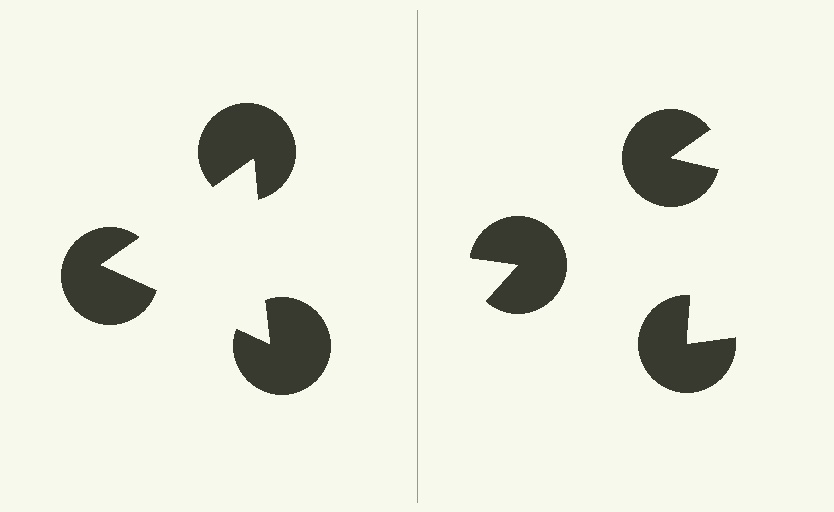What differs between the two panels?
The pac-man discs are positioned identically on both sides; only the wedge orientations differ. On the left they align to a triangle; on the right they are misaligned.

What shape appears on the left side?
An illusory triangle.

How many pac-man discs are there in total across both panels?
6 — 3 on each side.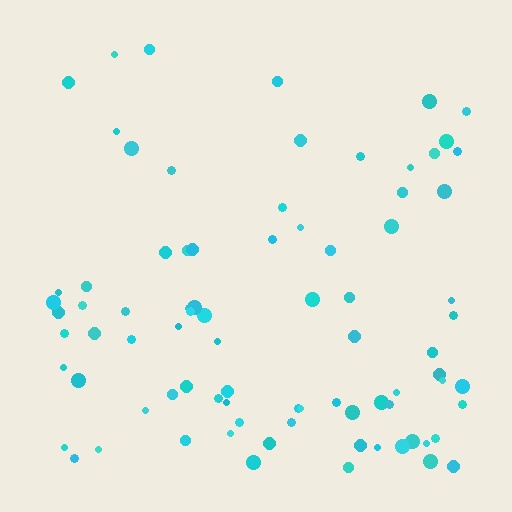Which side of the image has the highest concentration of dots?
The bottom.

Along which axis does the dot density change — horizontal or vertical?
Vertical.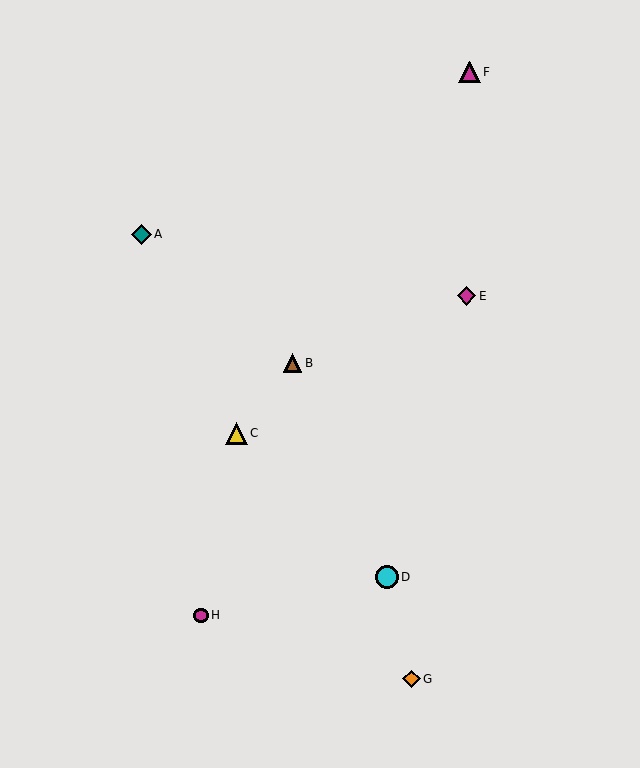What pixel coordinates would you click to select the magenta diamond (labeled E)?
Click at (467, 296) to select the magenta diamond E.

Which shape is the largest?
The cyan circle (labeled D) is the largest.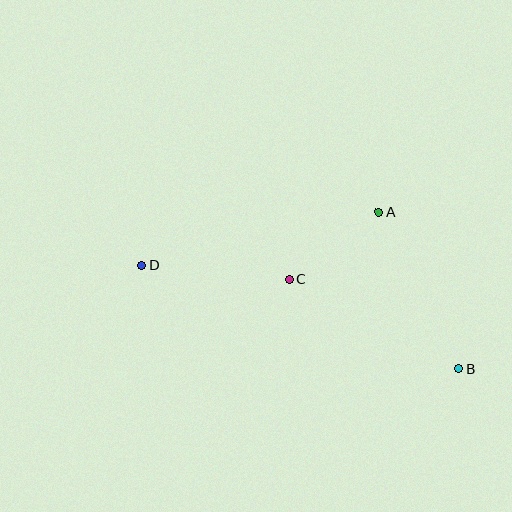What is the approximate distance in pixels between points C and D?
The distance between C and D is approximately 149 pixels.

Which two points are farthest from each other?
Points B and D are farthest from each other.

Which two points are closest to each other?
Points A and C are closest to each other.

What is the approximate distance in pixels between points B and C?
The distance between B and C is approximately 191 pixels.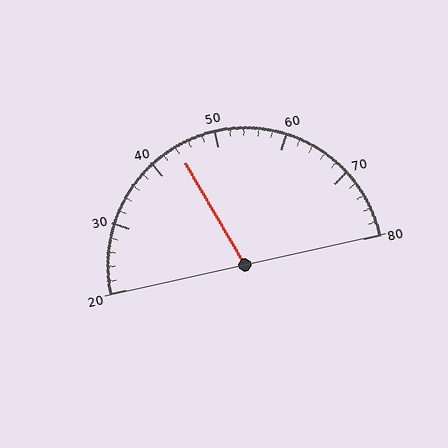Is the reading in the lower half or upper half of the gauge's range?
The reading is in the lower half of the range (20 to 80).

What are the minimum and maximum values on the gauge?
The gauge ranges from 20 to 80.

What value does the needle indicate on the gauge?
The needle indicates approximately 44.